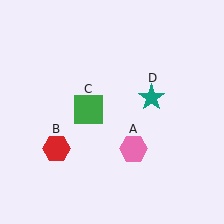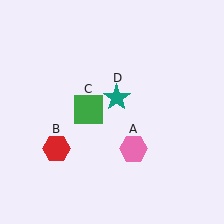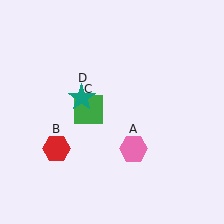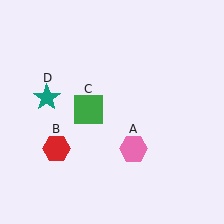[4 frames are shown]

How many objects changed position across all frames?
1 object changed position: teal star (object D).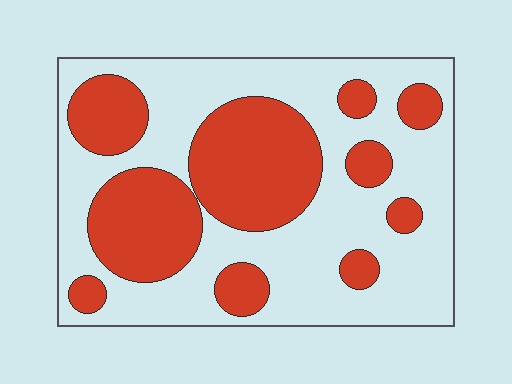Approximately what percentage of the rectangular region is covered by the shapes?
Approximately 40%.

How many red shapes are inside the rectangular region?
10.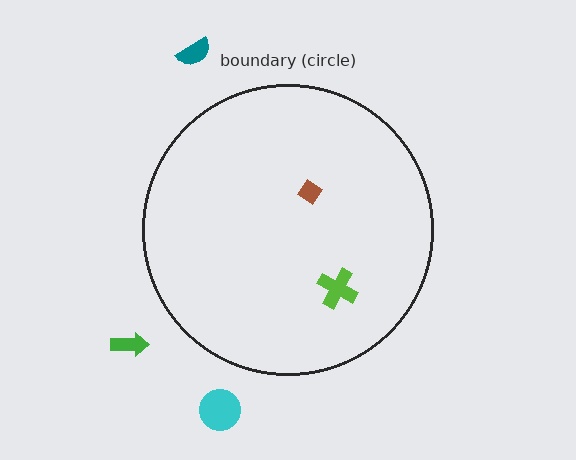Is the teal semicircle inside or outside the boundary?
Outside.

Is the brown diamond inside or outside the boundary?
Inside.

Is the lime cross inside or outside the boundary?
Inside.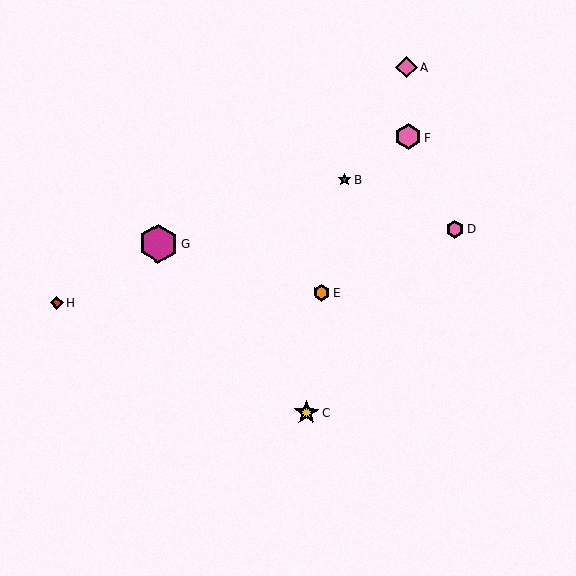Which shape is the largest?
The magenta hexagon (labeled G) is the largest.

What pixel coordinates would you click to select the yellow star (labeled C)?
Click at (306, 413) to select the yellow star C.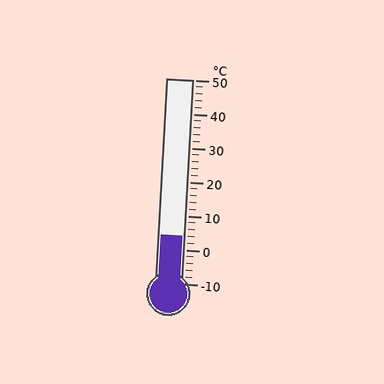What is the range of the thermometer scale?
The thermometer scale ranges from -10°C to 50°C.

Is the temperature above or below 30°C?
The temperature is below 30°C.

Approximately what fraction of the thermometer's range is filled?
The thermometer is filled to approximately 25% of its range.